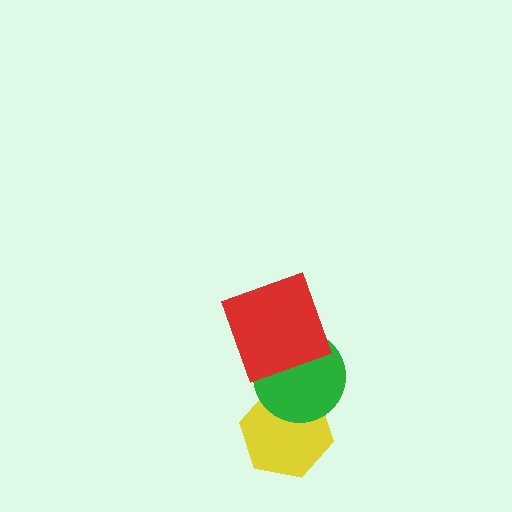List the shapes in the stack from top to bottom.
From top to bottom: the red square, the green circle, the yellow hexagon.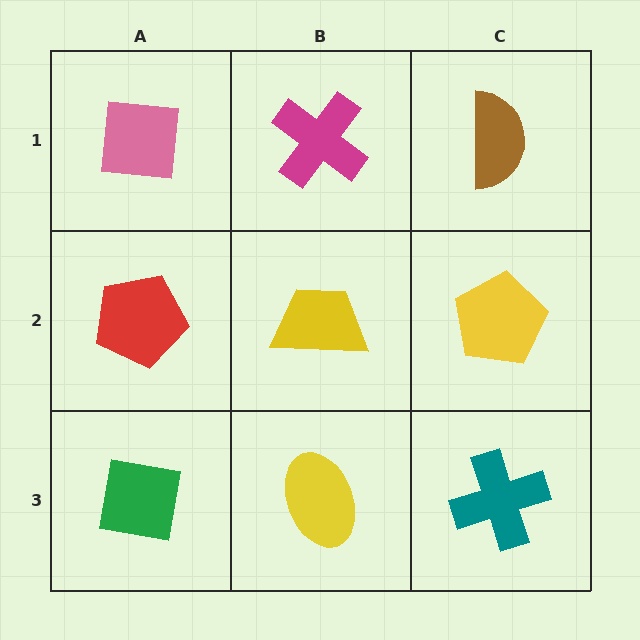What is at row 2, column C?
A yellow pentagon.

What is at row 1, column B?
A magenta cross.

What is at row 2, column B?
A yellow trapezoid.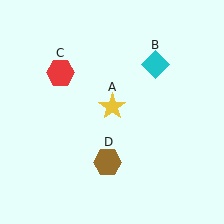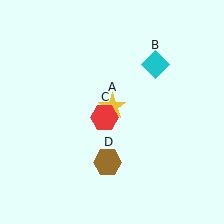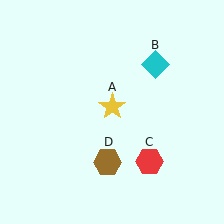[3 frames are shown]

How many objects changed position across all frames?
1 object changed position: red hexagon (object C).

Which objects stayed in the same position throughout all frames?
Yellow star (object A) and cyan diamond (object B) and brown hexagon (object D) remained stationary.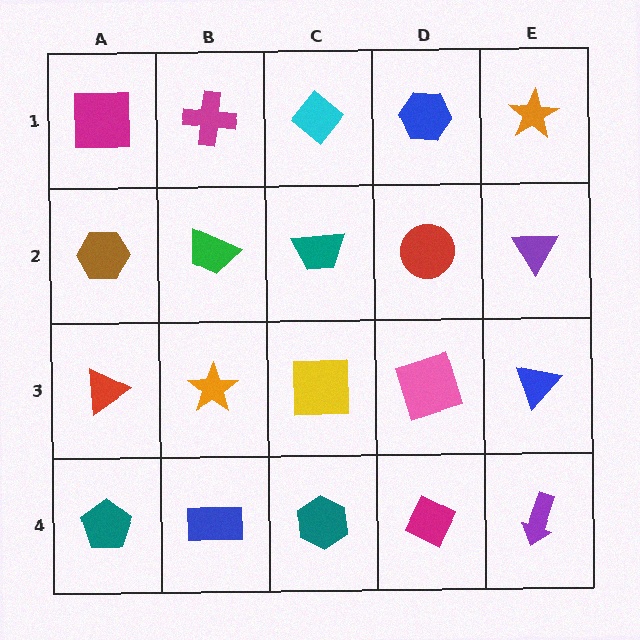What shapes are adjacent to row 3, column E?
A purple triangle (row 2, column E), a purple arrow (row 4, column E), a pink square (row 3, column D).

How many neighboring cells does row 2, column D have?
4.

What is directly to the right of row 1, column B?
A cyan diamond.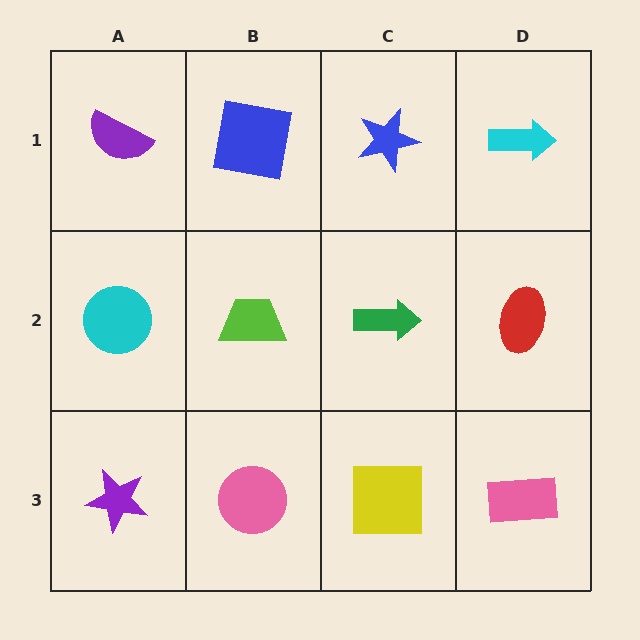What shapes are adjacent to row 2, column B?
A blue square (row 1, column B), a pink circle (row 3, column B), a cyan circle (row 2, column A), a green arrow (row 2, column C).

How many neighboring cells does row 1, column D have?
2.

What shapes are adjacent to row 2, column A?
A purple semicircle (row 1, column A), a purple star (row 3, column A), a lime trapezoid (row 2, column B).